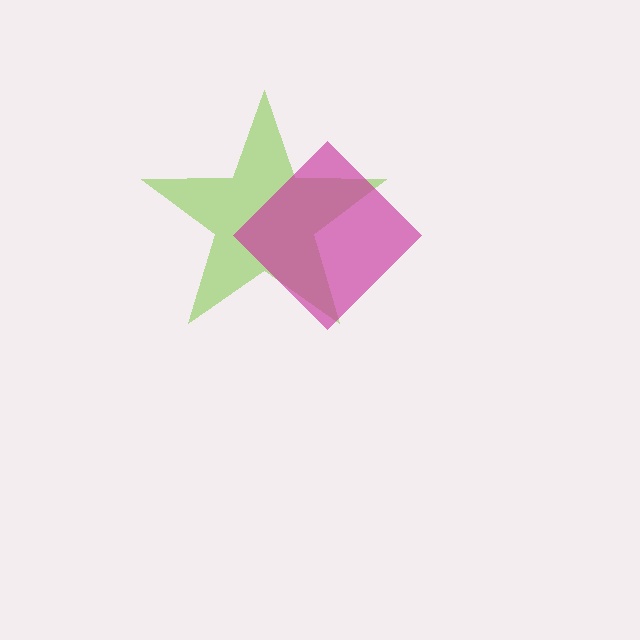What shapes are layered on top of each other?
The layered shapes are: a lime star, a magenta diamond.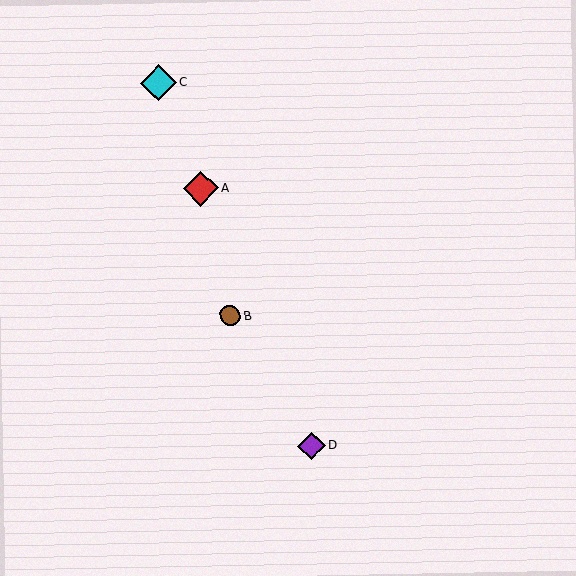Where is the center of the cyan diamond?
The center of the cyan diamond is at (158, 83).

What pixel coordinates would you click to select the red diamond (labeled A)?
Click at (201, 188) to select the red diamond A.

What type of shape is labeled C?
Shape C is a cyan diamond.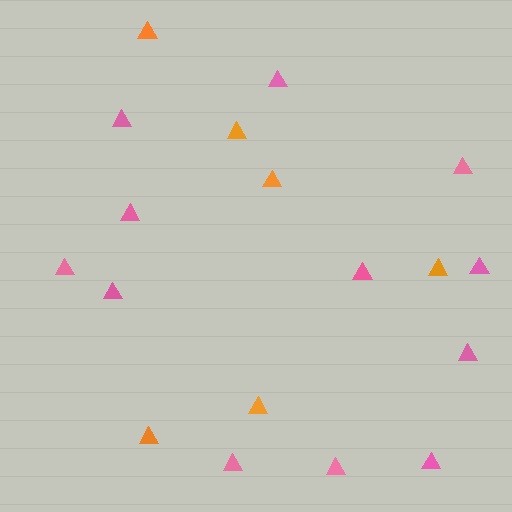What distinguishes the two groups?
There are 2 groups: one group of orange triangles (6) and one group of pink triangles (12).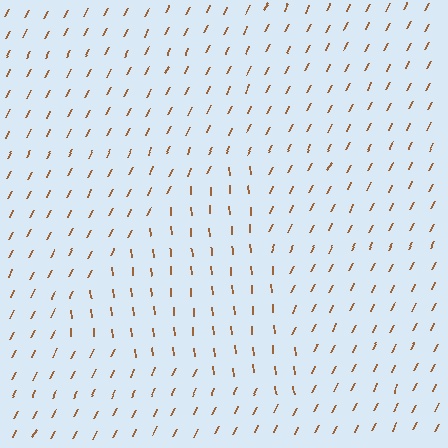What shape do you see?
I see a triangle.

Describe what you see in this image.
The image is filled with small brown line segments. A triangle region in the image has lines oriented differently from the surrounding lines, creating a visible texture boundary.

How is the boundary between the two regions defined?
The boundary is defined purely by a change in line orientation (approximately 33 degrees difference). All lines are the same color and thickness.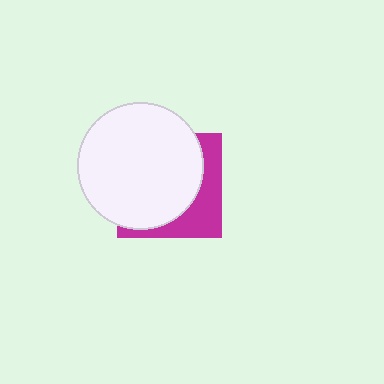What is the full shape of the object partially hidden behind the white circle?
The partially hidden object is a magenta square.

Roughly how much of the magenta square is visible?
A small part of it is visible (roughly 32%).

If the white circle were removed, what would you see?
You would see the complete magenta square.